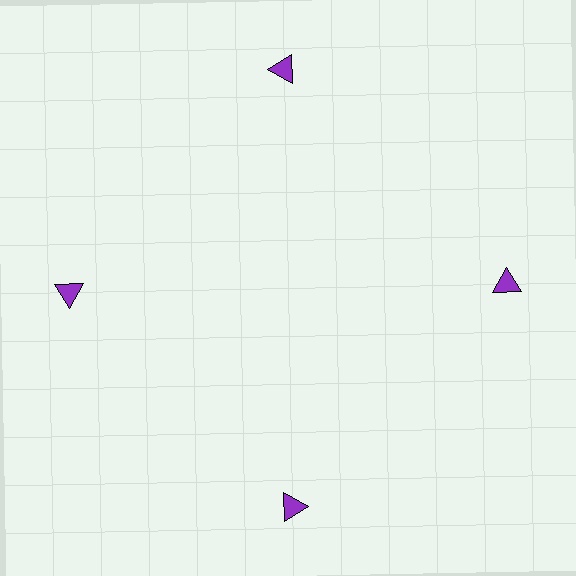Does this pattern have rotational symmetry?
Yes, this pattern has 4-fold rotational symmetry. It looks the same after rotating 90 degrees around the center.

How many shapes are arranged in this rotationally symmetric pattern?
There are 4 shapes, arranged in 4 groups of 1.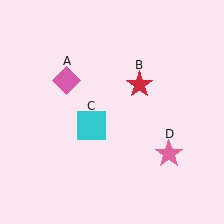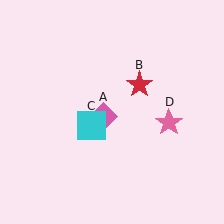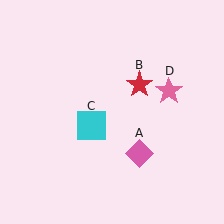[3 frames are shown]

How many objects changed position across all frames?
2 objects changed position: pink diamond (object A), pink star (object D).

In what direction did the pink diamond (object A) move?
The pink diamond (object A) moved down and to the right.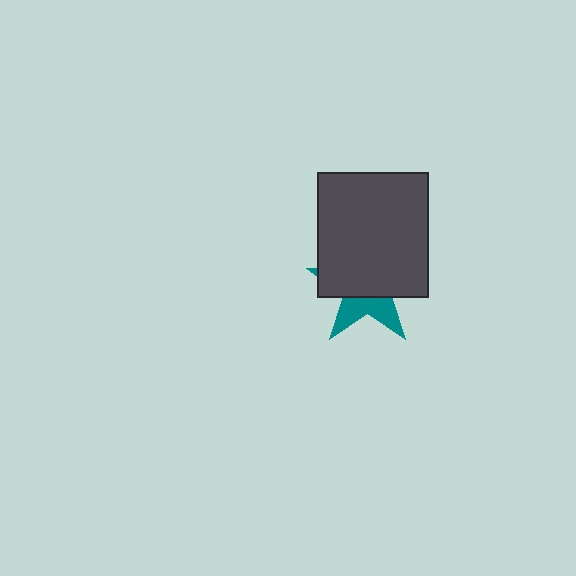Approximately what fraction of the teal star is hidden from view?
Roughly 64% of the teal star is hidden behind the dark gray rectangle.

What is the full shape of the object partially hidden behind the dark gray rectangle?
The partially hidden object is a teal star.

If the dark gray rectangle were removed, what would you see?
You would see the complete teal star.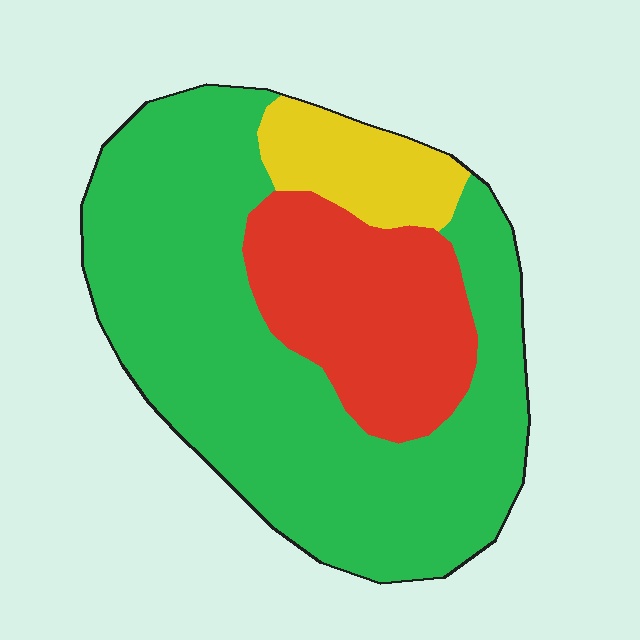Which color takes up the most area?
Green, at roughly 65%.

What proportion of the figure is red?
Red takes up between a sixth and a third of the figure.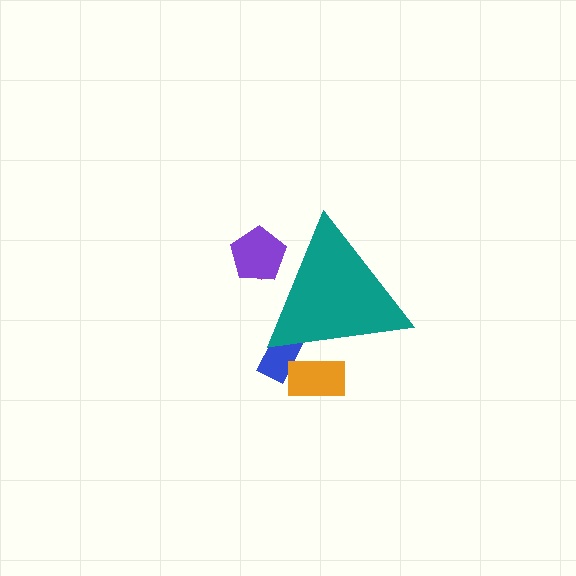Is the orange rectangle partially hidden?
Yes, the orange rectangle is partially hidden behind the teal triangle.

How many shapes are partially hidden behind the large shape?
4 shapes are partially hidden.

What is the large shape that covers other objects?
A teal triangle.